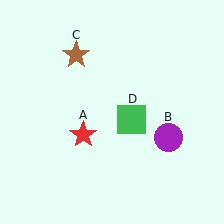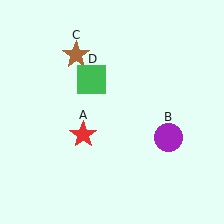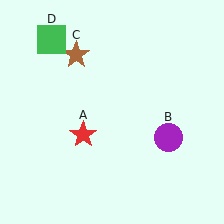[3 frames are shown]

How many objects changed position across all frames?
1 object changed position: green square (object D).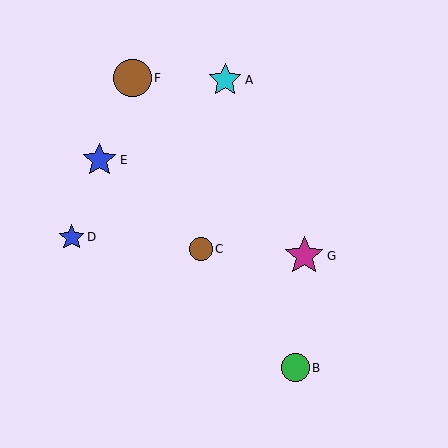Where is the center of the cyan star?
The center of the cyan star is at (225, 80).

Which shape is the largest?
The magenta star (labeled G) is the largest.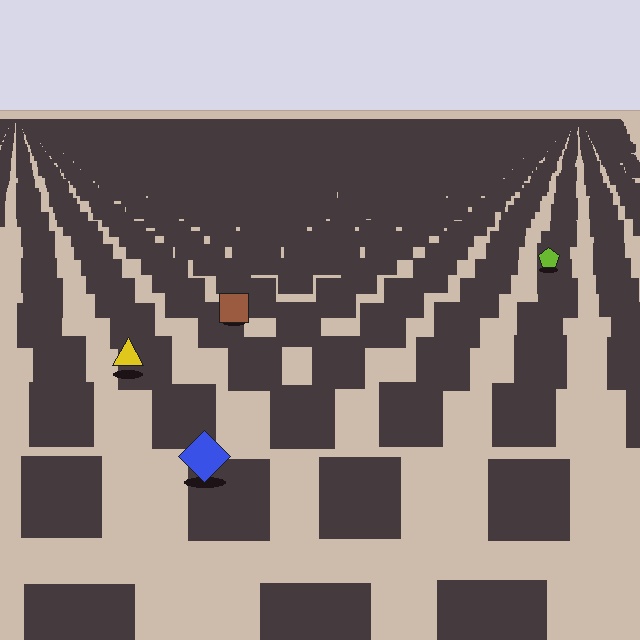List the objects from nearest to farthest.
From nearest to farthest: the blue diamond, the yellow triangle, the brown square, the lime pentagon.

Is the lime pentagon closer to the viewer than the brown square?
No. The brown square is closer — you can tell from the texture gradient: the ground texture is coarser near it.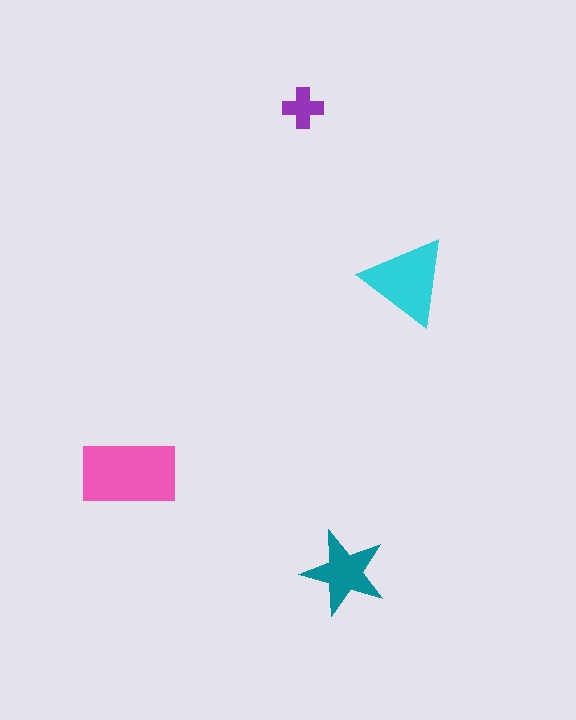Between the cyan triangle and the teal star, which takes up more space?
The cyan triangle.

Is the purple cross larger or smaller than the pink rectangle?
Smaller.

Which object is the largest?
The pink rectangle.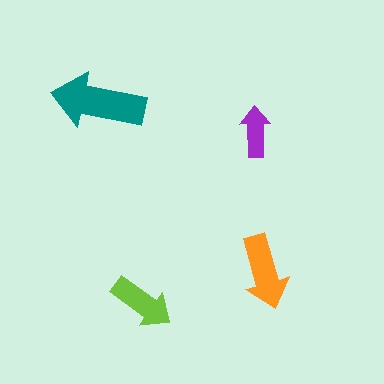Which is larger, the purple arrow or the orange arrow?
The orange one.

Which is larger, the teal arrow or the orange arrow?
The teal one.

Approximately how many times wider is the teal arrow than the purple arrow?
About 2 times wider.